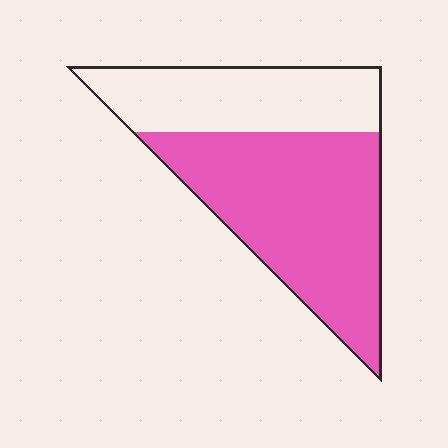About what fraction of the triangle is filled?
About five eighths (5/8).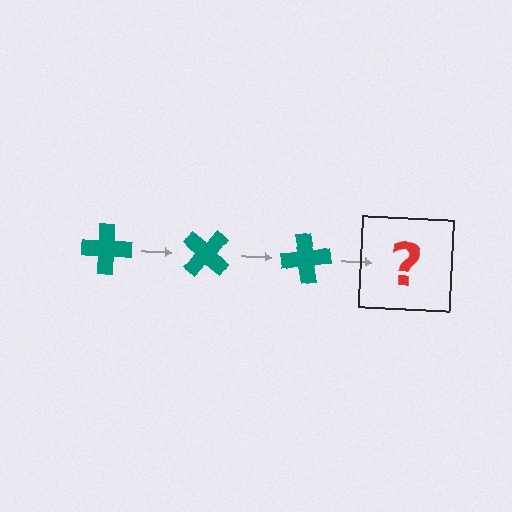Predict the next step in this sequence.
The next step is a teal cross rotated 120 degrees.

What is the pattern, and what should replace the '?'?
The pattern is that the cross rotates 40 degrees each step. The '?' should be a teal cross rotated 120 degrees.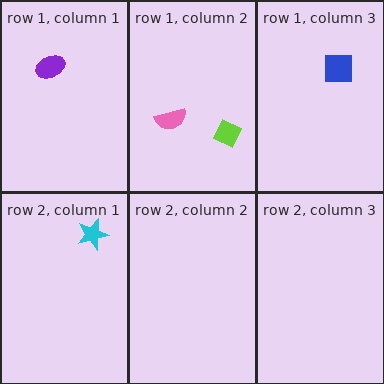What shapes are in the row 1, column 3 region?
The blue square.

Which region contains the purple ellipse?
The row 1, column 1 region.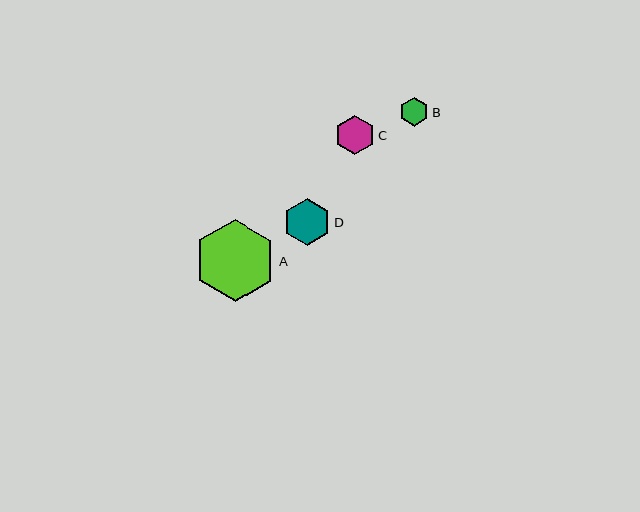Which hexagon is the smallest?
Hexagon B is the smallest with a size of approximately 29 pixels.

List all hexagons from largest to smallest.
From largest to smallest: A, D, C, B.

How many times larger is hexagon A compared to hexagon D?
Hexagon A is approximately 1.7 times the size of hexagon D.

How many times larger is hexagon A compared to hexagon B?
Hexagon A is approximately 2.8 times the size of hexagon B.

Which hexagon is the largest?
Hexagon A is the largest with a size of approximately 82 pixels.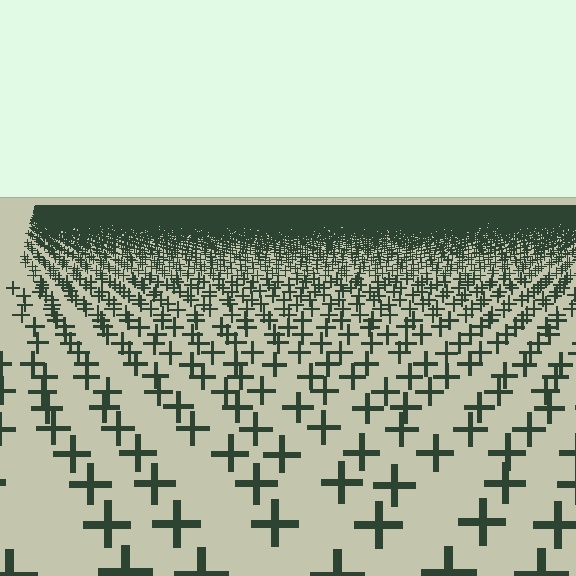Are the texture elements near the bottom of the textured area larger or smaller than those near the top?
Larger. Near the bottom, elements are closer to the viewer and appear at a bigger on-screen size.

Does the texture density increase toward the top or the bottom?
Density increases toward the top.